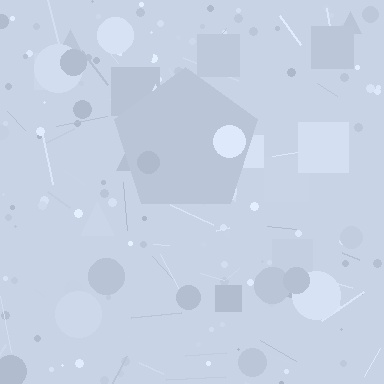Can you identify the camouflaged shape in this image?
The camouflaged shape is a pentagon.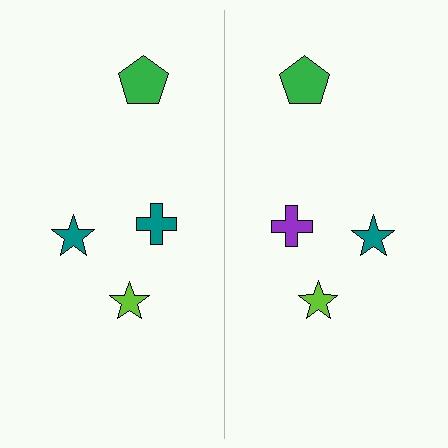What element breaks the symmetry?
The purple cross on the right side breaks the symmetry — its mirror counterpart is teal.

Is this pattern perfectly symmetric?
No, the pattern is not perfectly symmetric. The purple cross on the right side breaks the symmetry — its mirror counterpart is teal.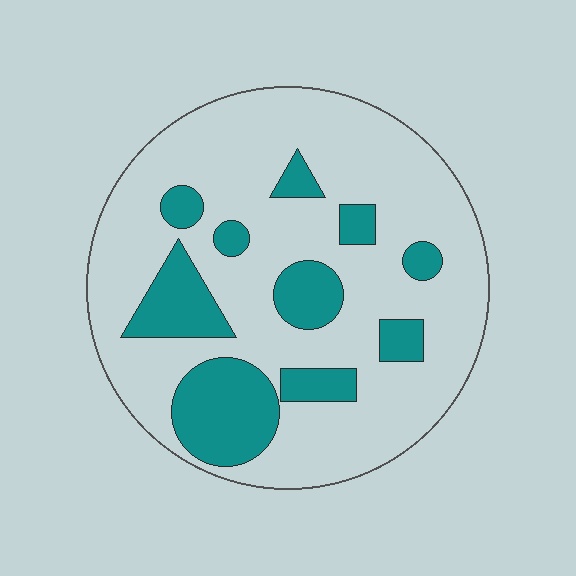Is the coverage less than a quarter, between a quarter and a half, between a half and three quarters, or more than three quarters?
Less than a quarter.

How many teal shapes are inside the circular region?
10.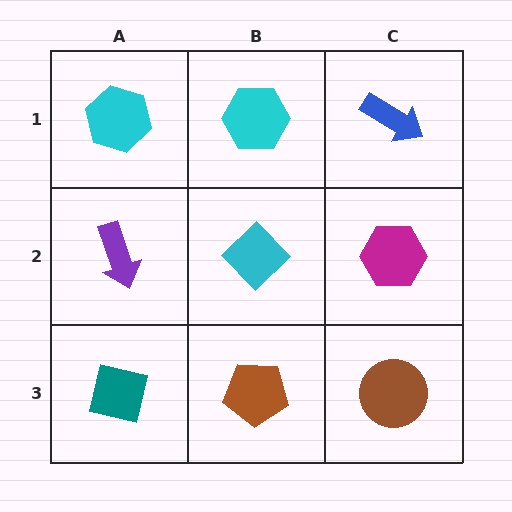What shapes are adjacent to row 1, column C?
A magenta hexagon (row 2, column C), a cyan hexagon (row 1, column B).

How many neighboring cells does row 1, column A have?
2.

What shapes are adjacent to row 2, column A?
A cyan hexagon (row 1, column A), a teal square (row 3, column A), a cyan diamond (row 2, column B).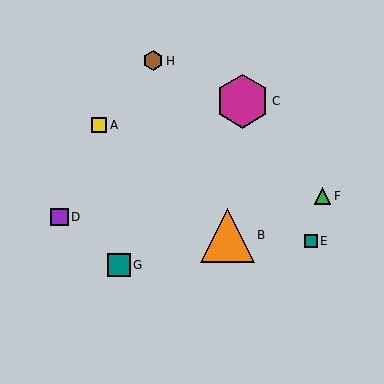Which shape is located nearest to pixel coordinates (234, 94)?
The magenta hexagon (labeled C) at (242, 101) is nearest to that location.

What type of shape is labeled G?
Shape G is a teal square.